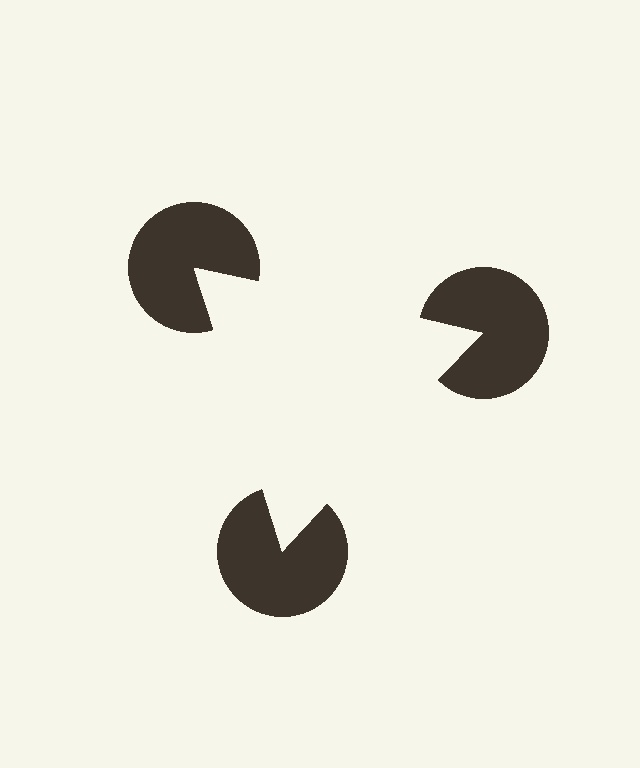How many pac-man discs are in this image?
There are 3 — one at each vertex of the illusory triangle.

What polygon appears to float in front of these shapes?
An illusory triangle — its edges are inferred from the aligned wedge cuts in the pac-man discs, not physically drawn.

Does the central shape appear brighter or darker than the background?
It typically appears slightly brighter than the background, even though no actual brightness change is drawn.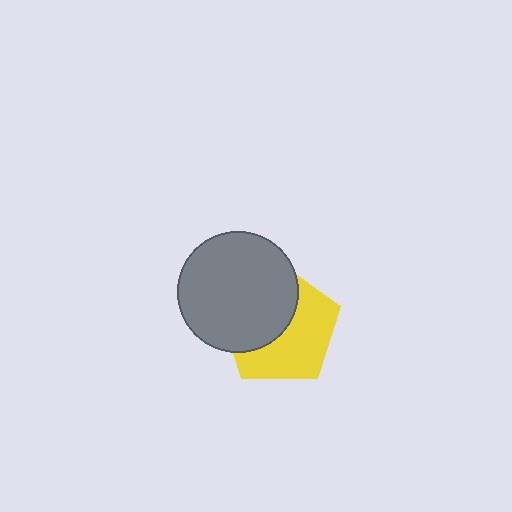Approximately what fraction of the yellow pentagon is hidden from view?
Roughly 47% of the yellow pentagon is hidden behind the gray circle.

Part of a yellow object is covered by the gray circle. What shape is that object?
It is a pentagon.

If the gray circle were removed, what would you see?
You would see the complete yellow pentagon.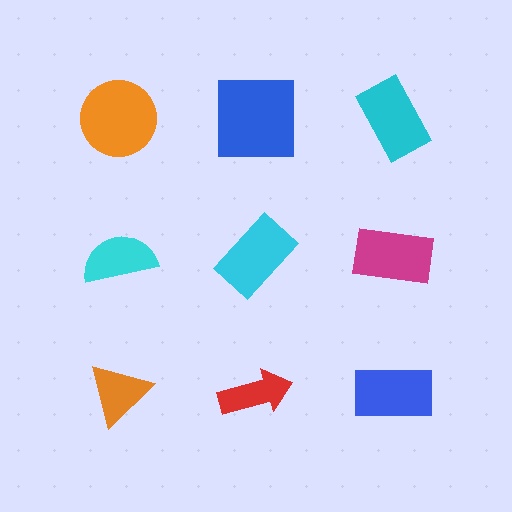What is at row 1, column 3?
A cyan rectangle.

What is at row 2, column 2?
A cyan rectangle.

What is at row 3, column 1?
An orange triangle.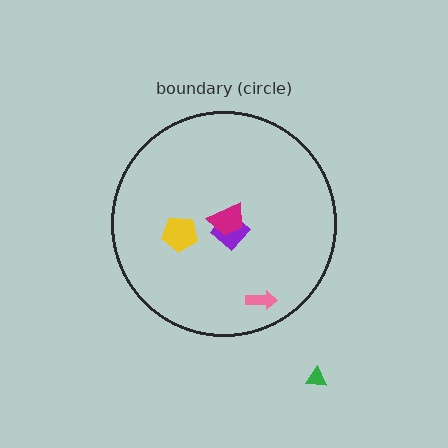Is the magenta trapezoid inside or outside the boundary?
Inside.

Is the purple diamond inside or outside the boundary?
Inside.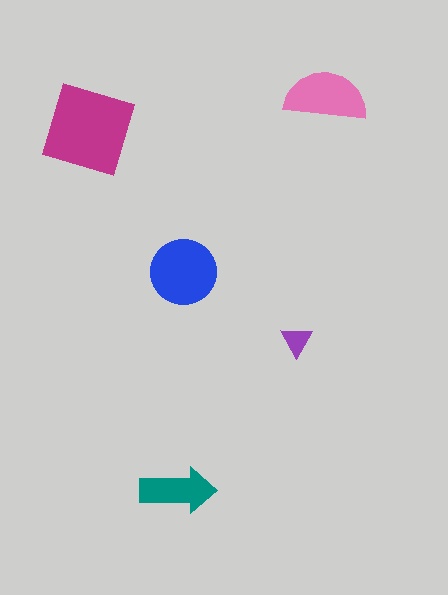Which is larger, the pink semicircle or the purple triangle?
The pink semicircle.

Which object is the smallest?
The purple triangle.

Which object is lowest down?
The teal arrow is bottommost.